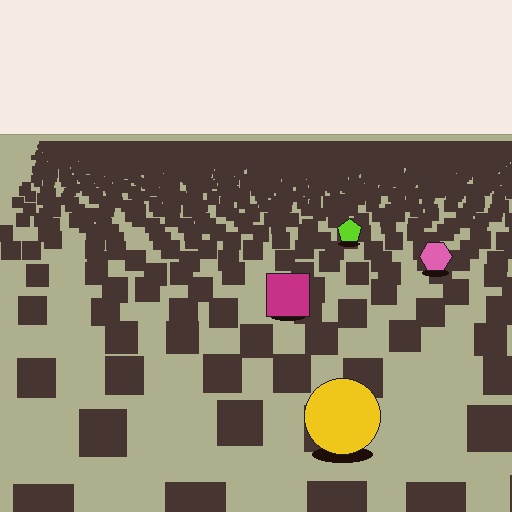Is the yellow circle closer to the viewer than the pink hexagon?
Yes. The yellow circle is closer — you can tell from the texture gradient: the ground texture is coarser near it.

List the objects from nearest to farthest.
From nearest to farthest: the yellow circle, the magenta square, the pink hexagon, the lime pentagon.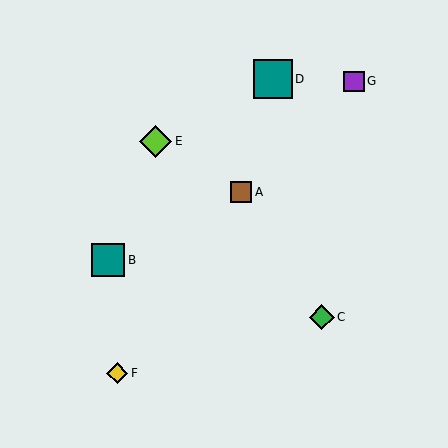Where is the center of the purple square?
The center of the purple square is at (354, 81).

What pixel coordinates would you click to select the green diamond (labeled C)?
Click at (322, 317) to select the green diamond C.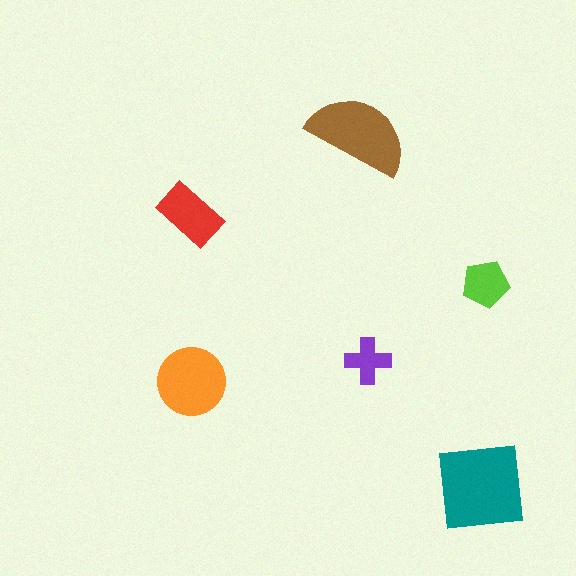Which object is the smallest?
The purple cross.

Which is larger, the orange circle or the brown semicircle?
The brown semicircle.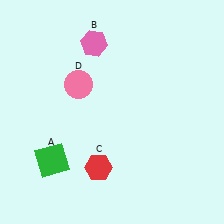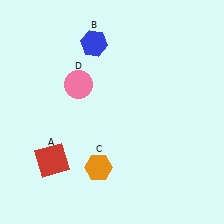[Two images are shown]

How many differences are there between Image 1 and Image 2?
There are 3 differences between the two images.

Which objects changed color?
A changed from green to red. B changed from pink to blue. C changed from red to orange.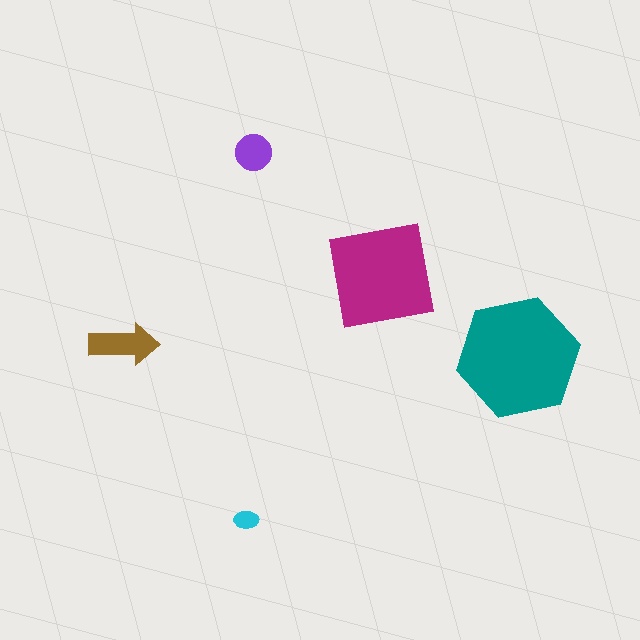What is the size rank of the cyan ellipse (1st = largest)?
5th.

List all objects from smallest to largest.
The cyan ellipse, the purple circle, the brown arrow, the magenta square, the teal hexagon.